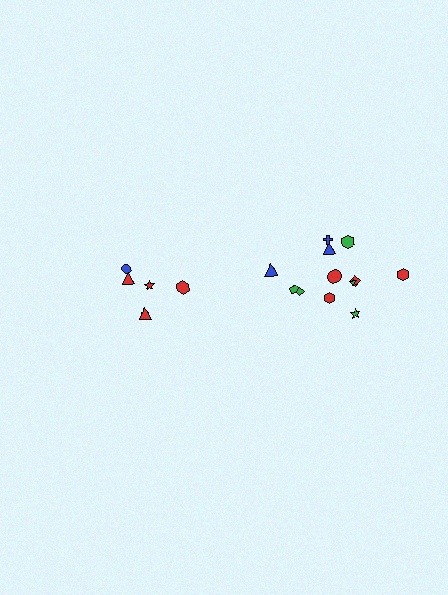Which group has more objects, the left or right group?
The right group.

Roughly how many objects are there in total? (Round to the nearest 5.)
Roughly 20 objects in total.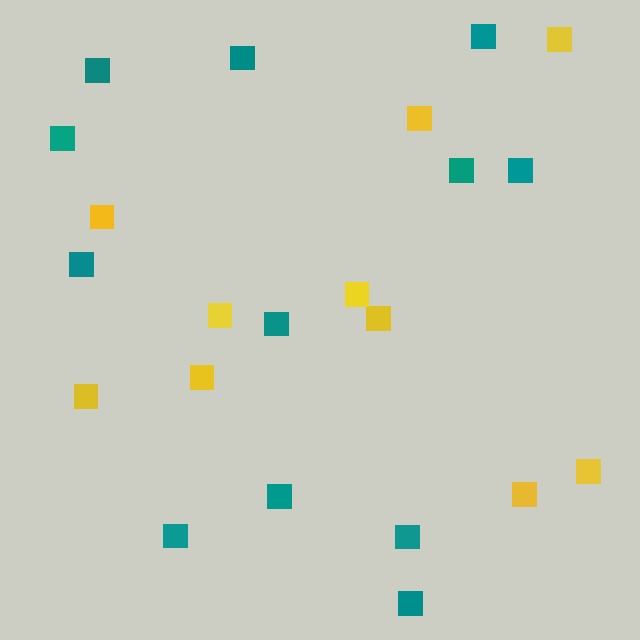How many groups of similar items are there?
There are 2 groups: one group of teal squares (12) and one group of yellow squares (10).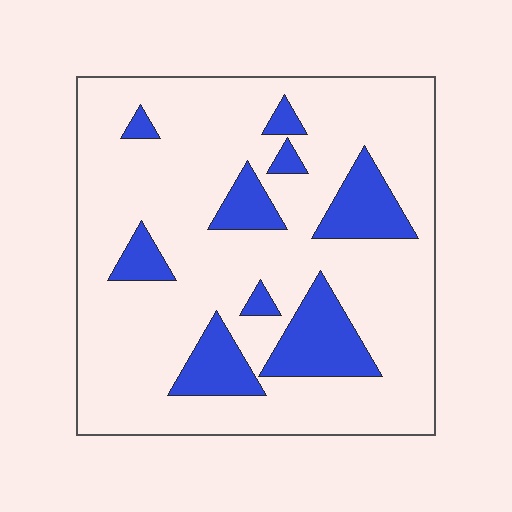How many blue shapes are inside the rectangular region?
9.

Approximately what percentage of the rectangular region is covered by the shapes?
Approximately 20%.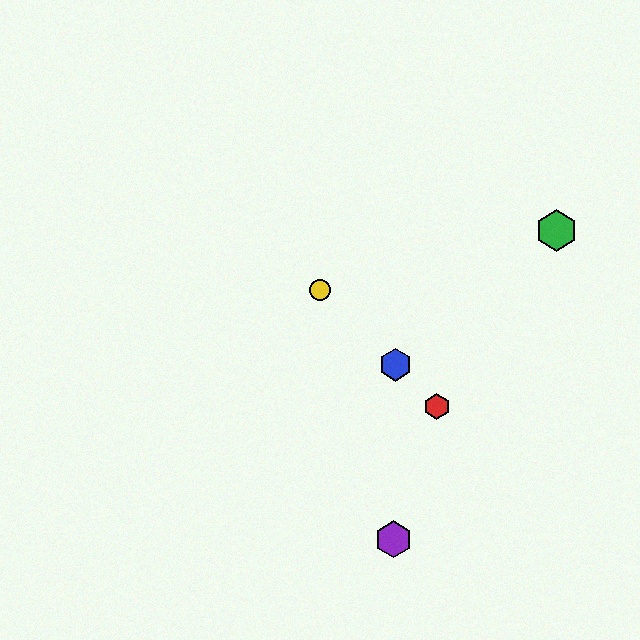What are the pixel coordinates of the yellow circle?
The yellow circle is at (320, 290).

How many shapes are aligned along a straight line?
3 shapes (the red hexagon, the blue hexagon, the yellow circle) are aligned along a straight line.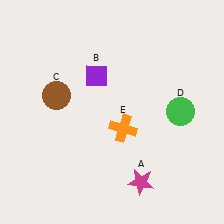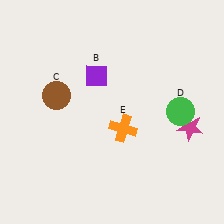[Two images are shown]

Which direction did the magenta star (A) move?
The magenta star (A) moved up.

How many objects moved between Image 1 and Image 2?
1 object moved between the two images.